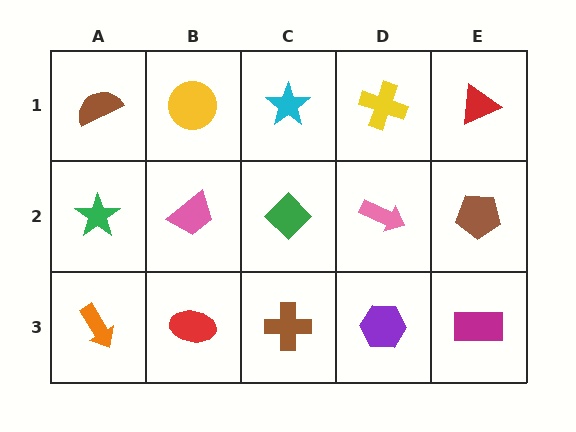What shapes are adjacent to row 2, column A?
A brown semicircle (row 1, column A), an orange arrow (row 3, column A), a pink trapezoid (row 2, column B).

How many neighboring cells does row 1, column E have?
2.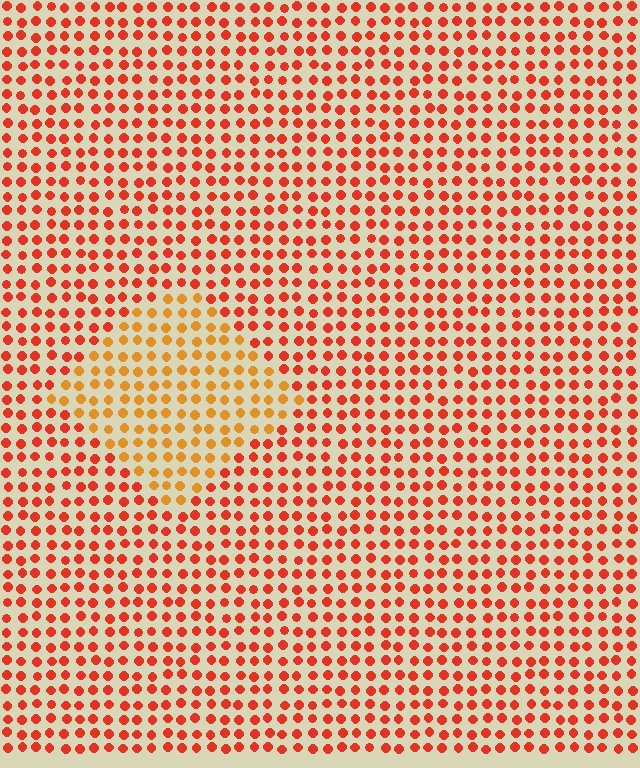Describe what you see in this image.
The image is filled with small red elements in a uniform arrangement. A diamond-shaped region is visible where the elements are tinted to a slightly different hue, forming a subtle color boundary.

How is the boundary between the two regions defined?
The boundary is defined purely by a slight shift in hue (about 30 degrees). Spacing, size, and orientation are identical on both sides.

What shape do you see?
I see a diamond.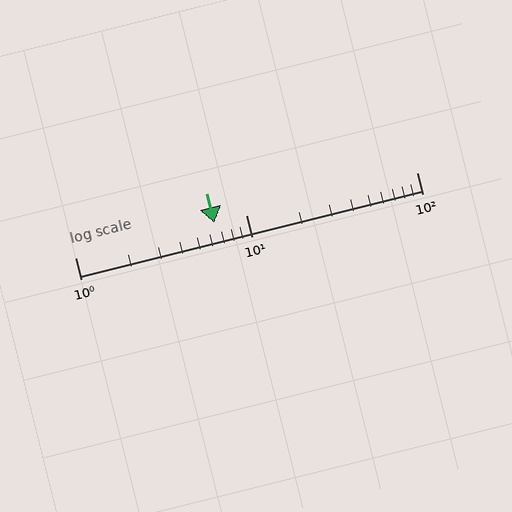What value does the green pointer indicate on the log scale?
The pointer indicates approximately 6.5.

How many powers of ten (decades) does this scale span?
The scale spans 2 decades, from 1 to 100.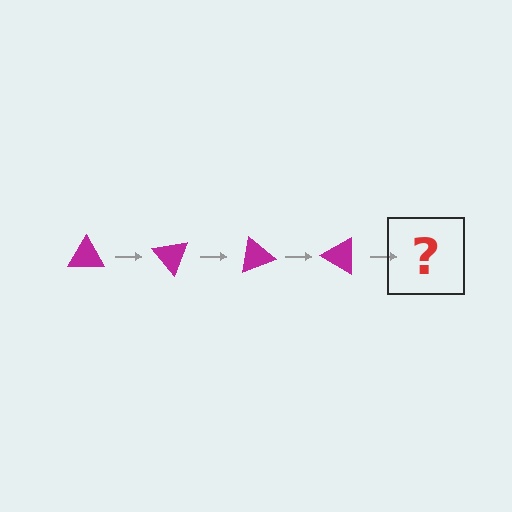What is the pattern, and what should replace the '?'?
The pattern is that the triangle rotates 50 degrees each step. The '?' should be a magenta triangle rotated 200 degrees.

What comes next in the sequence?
The next element should be a magenta triangle rotated 200 degrees.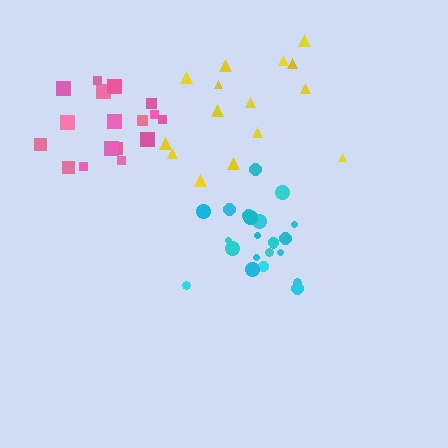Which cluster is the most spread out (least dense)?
Yellow.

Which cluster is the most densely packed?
Cyan.